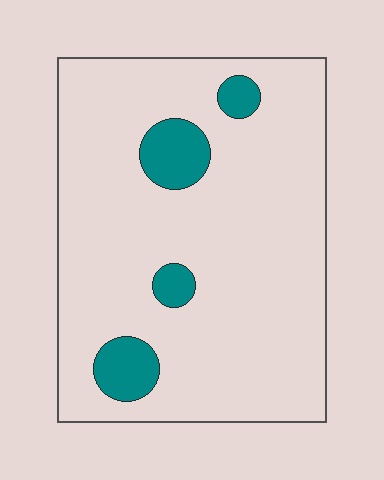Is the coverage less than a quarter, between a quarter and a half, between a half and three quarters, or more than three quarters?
Less than a quarter.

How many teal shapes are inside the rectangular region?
4.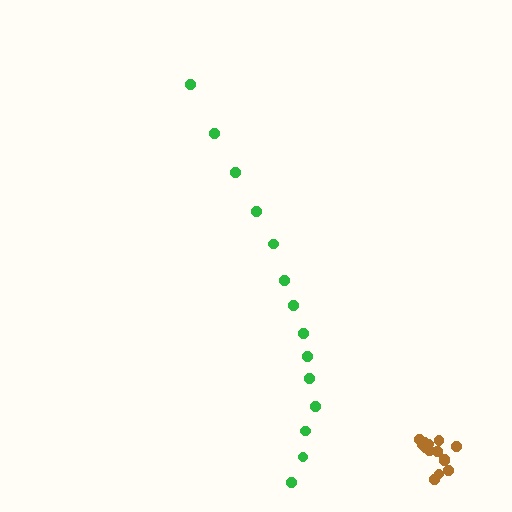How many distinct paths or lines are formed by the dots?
There are 2 distinct paths.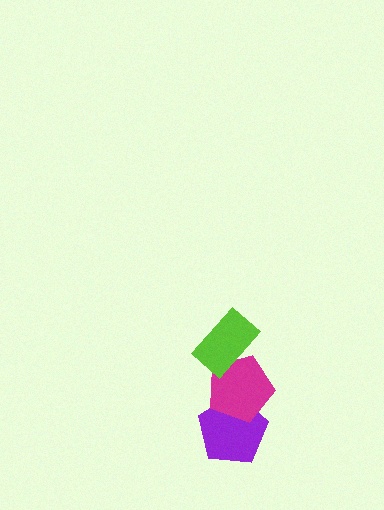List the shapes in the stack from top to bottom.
From top to bottom: the lime rectangle, the magenta pentagon, the purple pentagon.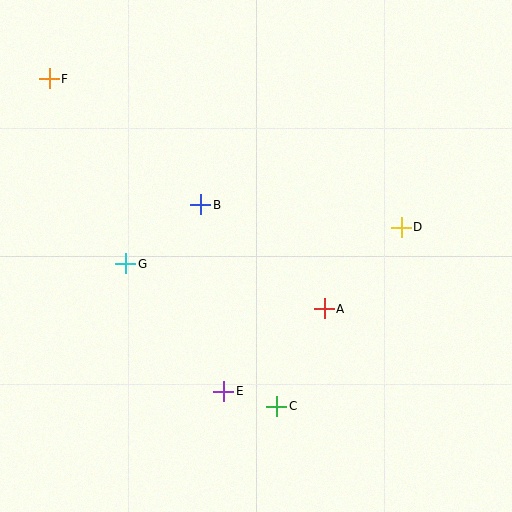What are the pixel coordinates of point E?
Point E is at (224, 391).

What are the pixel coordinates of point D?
Point D is at (401, 227).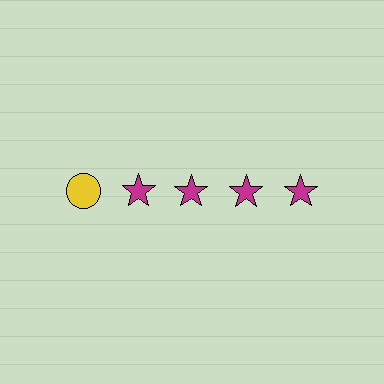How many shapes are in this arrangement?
There are 5 shapes arranged in a grid pattern.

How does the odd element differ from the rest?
It differs in both color (yellow instead of magenta) and shape (circle instead of star).